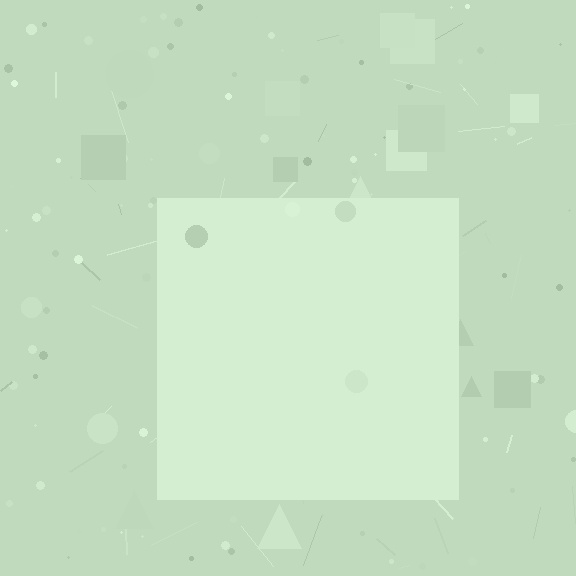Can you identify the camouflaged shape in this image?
The camouflaged shape is a square.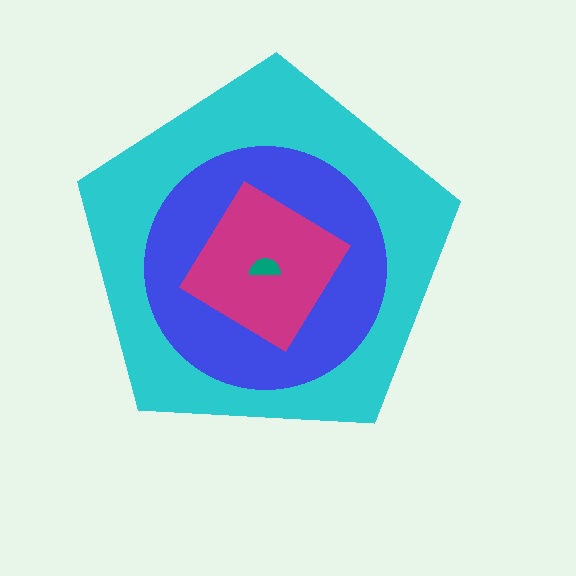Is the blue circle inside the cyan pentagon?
Yes.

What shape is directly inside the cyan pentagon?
The blue circle.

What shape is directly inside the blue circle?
The magenta diamond.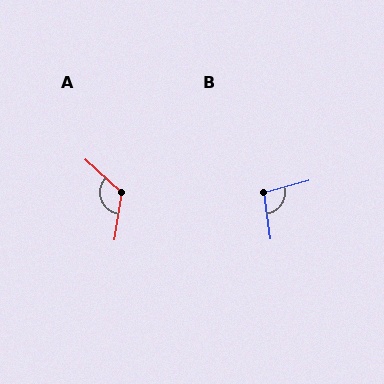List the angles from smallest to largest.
B (98°), A (124°).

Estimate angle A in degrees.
Approximately 124 degrees.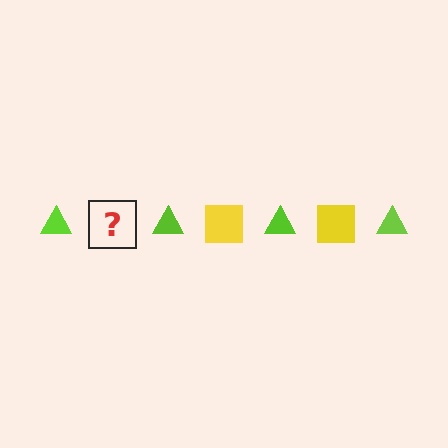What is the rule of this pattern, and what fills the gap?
The rule is that the pattern alternates between lime triangle and yellow square. The gap should be filled with a yellow square.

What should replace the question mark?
The question mark should be replaced with a yellow square.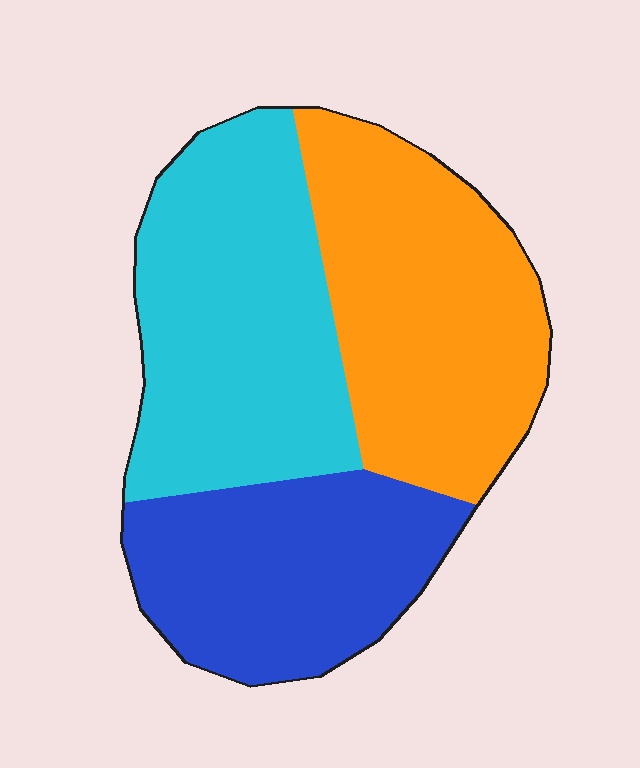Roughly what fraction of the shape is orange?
Orange takes up about one third (1/3) of the shape.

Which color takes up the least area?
Blue, at roughly 30%.